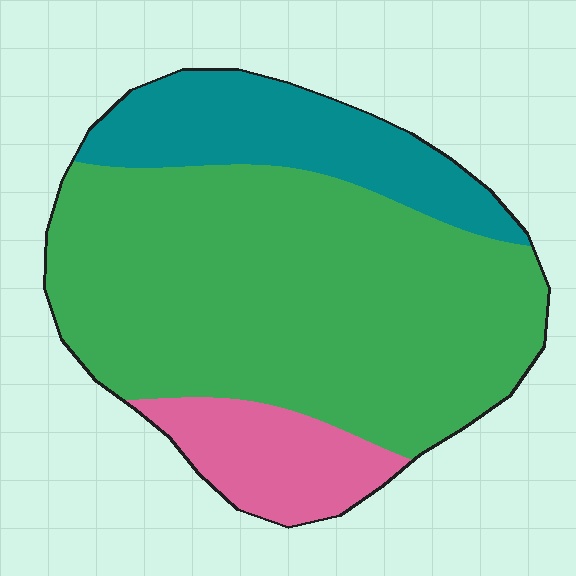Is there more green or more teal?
Green.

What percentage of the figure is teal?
Teal takes up about one fifth (1/5) of the figure.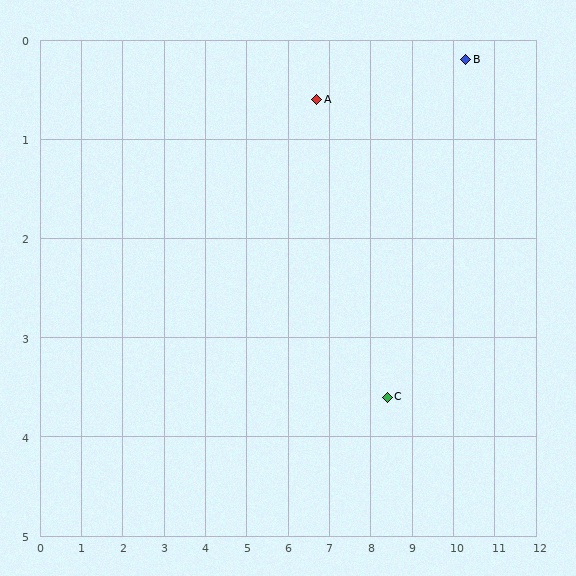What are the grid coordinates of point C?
Point C is at approximately (8.4, 3.6).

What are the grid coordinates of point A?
Point A is at approximately (6.7, 0.6).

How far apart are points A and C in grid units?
Points A and C are about 3.4 grid units apart.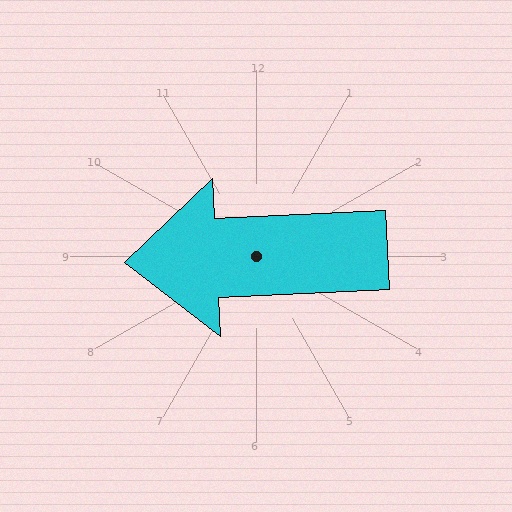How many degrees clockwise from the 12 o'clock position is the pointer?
Approximately 267 degrees.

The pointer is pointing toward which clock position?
Roughly 9 o'clock.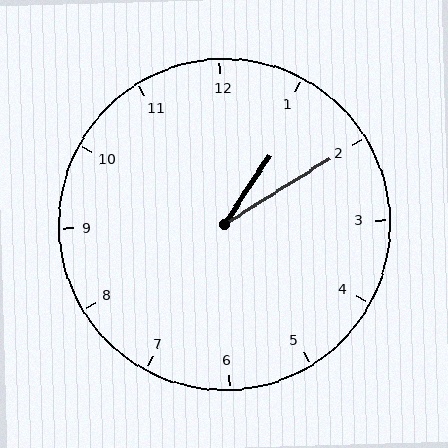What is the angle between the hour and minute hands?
Approximately 25 degrees.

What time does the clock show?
1:10.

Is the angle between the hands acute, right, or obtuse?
It is acute.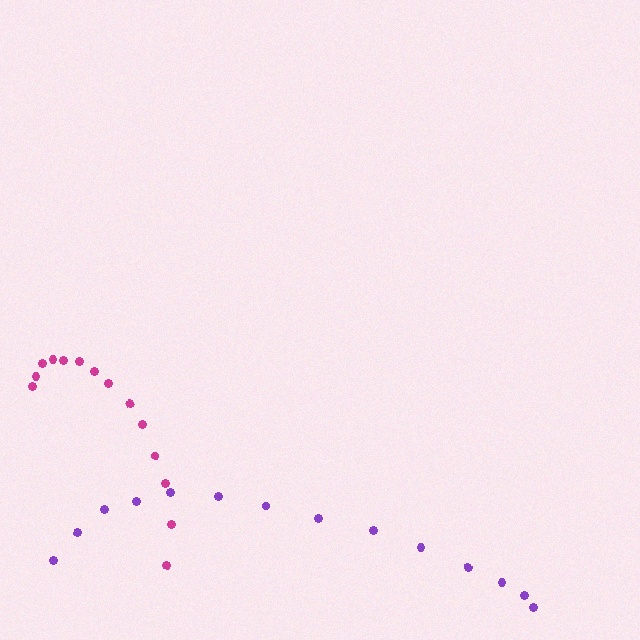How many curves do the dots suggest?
There are 2 distinct paths.